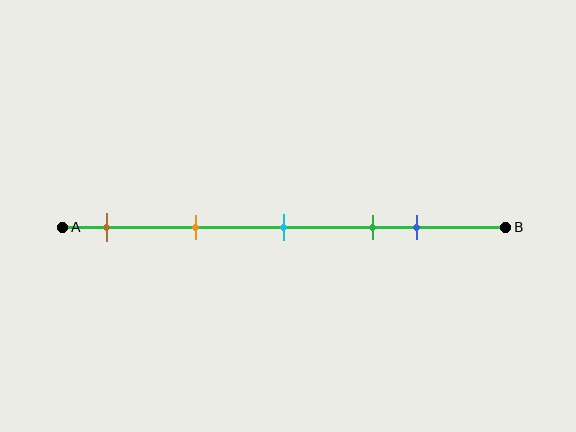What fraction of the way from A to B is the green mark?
The green mark is approximately 70% (0.7) of the way from A to B.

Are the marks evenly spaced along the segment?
No, the marks are not evenly spaced.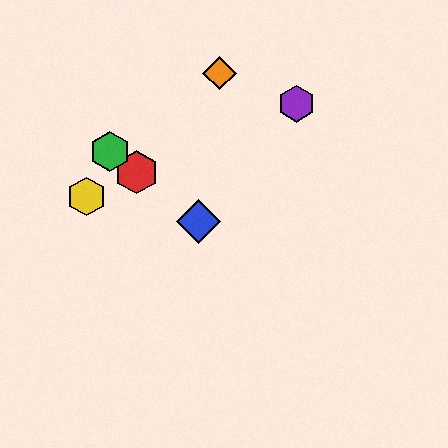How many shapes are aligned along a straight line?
3 shapes (the red hexagon, the blue diamond, the green hexagon) are aligned along a straight line.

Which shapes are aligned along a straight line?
The red hexagon, the blue diamond, the green hexagon are aligned along a straight line.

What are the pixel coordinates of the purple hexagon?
The purple hexagon is at (297, 104).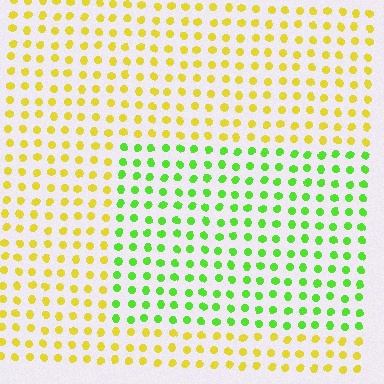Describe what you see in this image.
The image is filled with small yellow elements in a uniform arrangement. A rectangle-shaped region is visible where the elements are tinted to a slightly different hue, forming a subtle color boundary.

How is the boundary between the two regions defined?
The boundary is defined purely by a slight shift in hue (about 53 degrees). Spacing, size, and orientation are identical on both sides.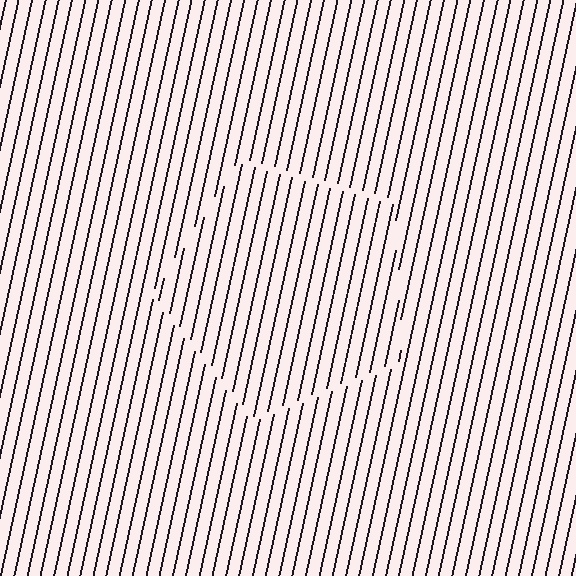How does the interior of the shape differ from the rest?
The interior of the shape contains the same grating, shifted by half a period — the contour is defined by the phase discontinuity where line-ends from the inner and outer gratings abut.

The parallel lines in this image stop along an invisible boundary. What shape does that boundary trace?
An illusory pentagon. The interior of the shape contains the same grating, shifted by half a period — the contour is defined by the phase discontinuity where line-ends from the inner and outer gratings abut.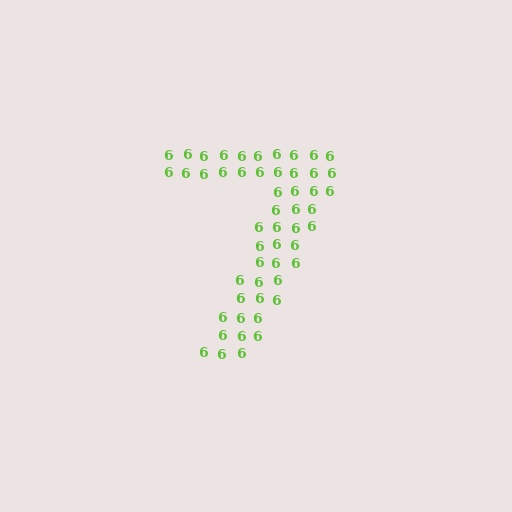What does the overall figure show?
The overall figure shows the digit 7.